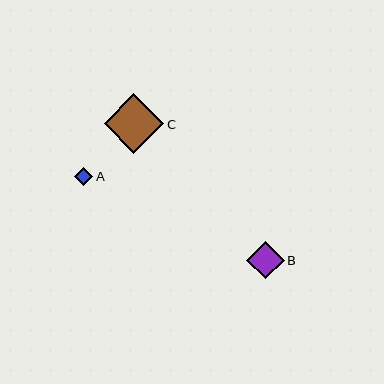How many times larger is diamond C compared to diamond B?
Diamond C is approximately 1.6 times the size of diamond B.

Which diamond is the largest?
Diamond C is the largest with a size of approximately 60 pixels.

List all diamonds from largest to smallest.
From largest to smallest: C, B, A.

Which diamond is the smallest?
Diamond A is the smallest with a size of approximately 18 pixels.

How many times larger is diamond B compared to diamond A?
Diamond B is approximately 2.1 times the size of diamond A.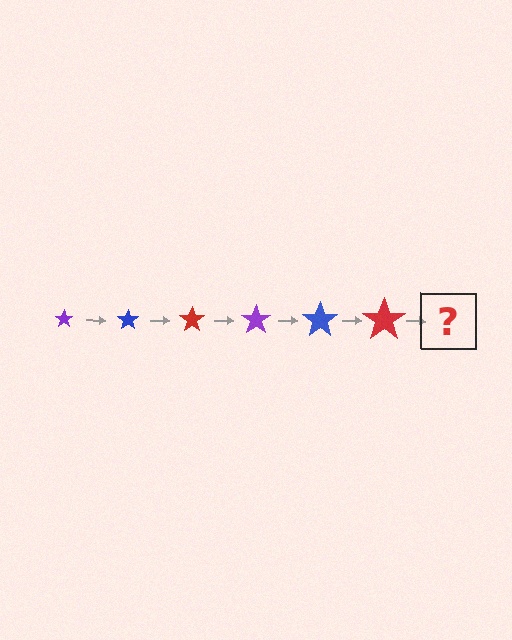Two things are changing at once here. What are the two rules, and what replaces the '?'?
The two rules are that the star grows larger each step and the color cycles through purple, blue, and red. The '?' should be a purple star, larger than the previous one.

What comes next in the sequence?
The next element should be a purple star, larger than the previous one.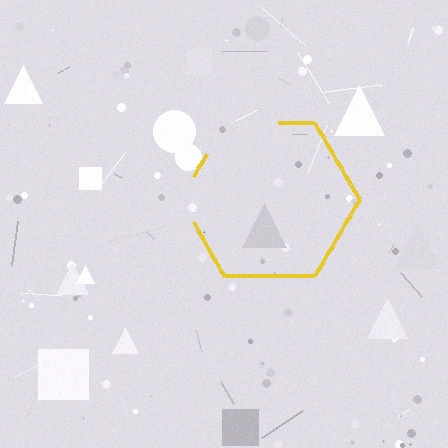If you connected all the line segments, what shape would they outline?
They would outline a hexagon.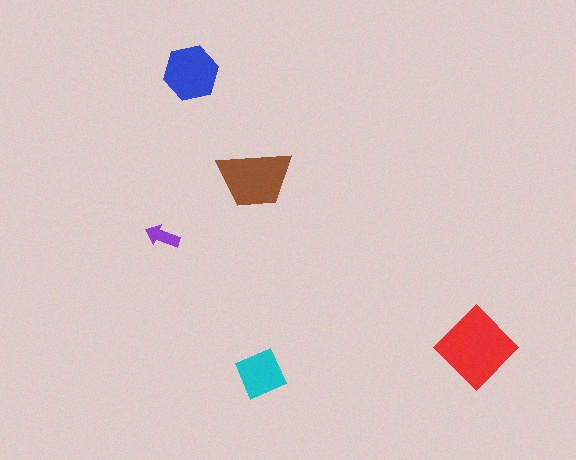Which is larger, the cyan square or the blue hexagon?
The blue hexagon.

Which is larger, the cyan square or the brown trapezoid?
The brown trapezoid.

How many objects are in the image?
There are 5 objects in the image.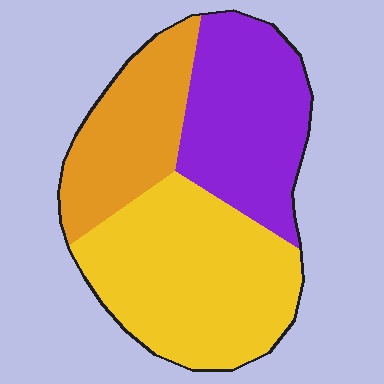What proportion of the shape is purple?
Purple takes up about one third (1/3) of the shape.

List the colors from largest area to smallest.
From largest to smallest: yellow, purple, orange.